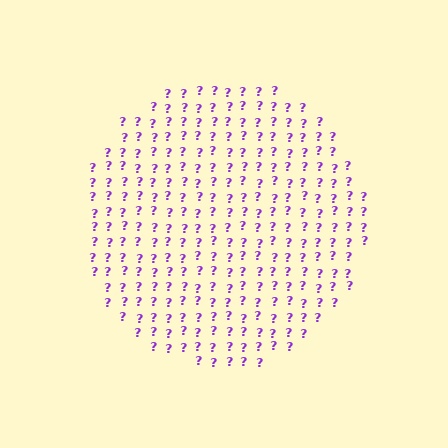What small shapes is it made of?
It is made of small question marks.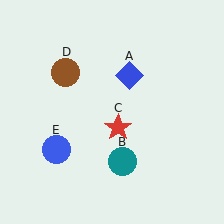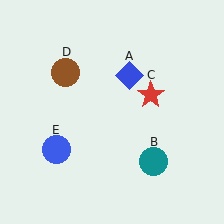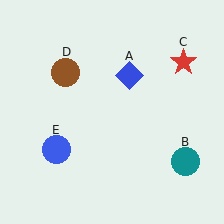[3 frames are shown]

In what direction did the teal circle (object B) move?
The teal circle (object B) moved right.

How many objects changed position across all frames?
2 objects changed position: teal circle (object B), red star (object C).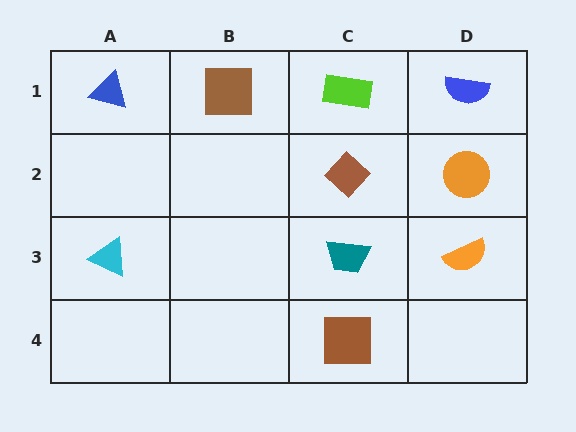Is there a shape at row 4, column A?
No, that cell is empty.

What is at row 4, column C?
A brown square.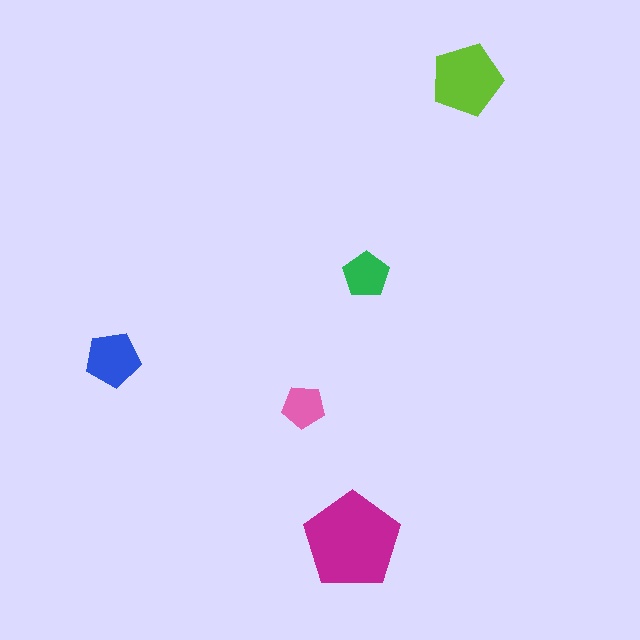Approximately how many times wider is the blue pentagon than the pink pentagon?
About 1.5 times wider.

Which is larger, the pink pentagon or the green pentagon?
The green one.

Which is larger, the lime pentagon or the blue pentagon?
The lime one.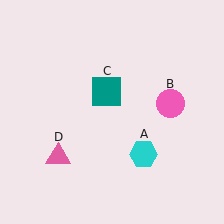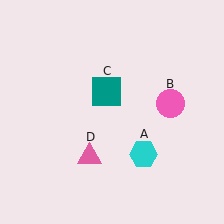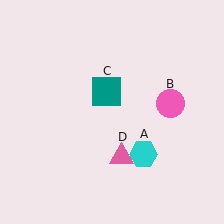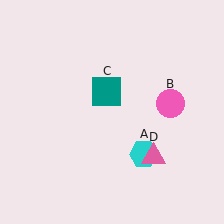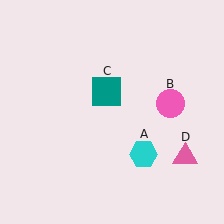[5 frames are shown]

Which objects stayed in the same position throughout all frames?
Cyan hexagon (object A) and pink circle (object B) and teal square (object C) remained stationary.